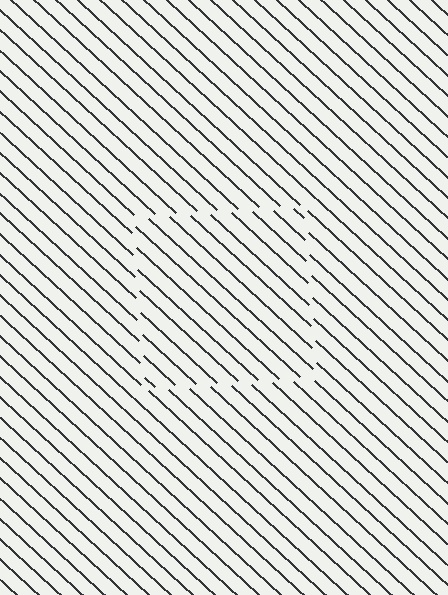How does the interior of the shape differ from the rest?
The interior of the shape contains the same grating, shifted by half a period — the contour is defined by the phase discontinuity where line-ends from the inner and outer gratings abut.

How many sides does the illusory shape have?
4 sides — the line-ends trace a square.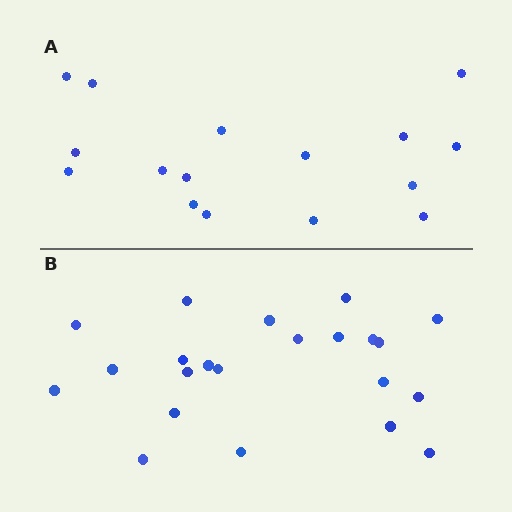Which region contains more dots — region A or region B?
Region B (the bottom region) has more dots.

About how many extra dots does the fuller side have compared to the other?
Region B has about 6 more dots than region A.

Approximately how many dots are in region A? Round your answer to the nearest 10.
About 20 dots. (The exact count is 16, which rounds to 20.)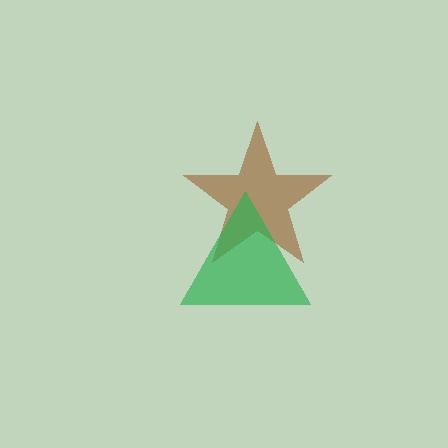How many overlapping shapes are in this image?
There are 2 overlapping shapes in the image.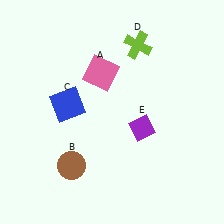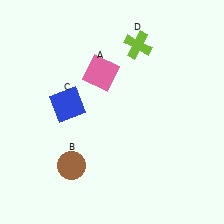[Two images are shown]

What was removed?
The purple diamond (E) was removed in Image 2.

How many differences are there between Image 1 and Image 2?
There is 1 difference between the two images.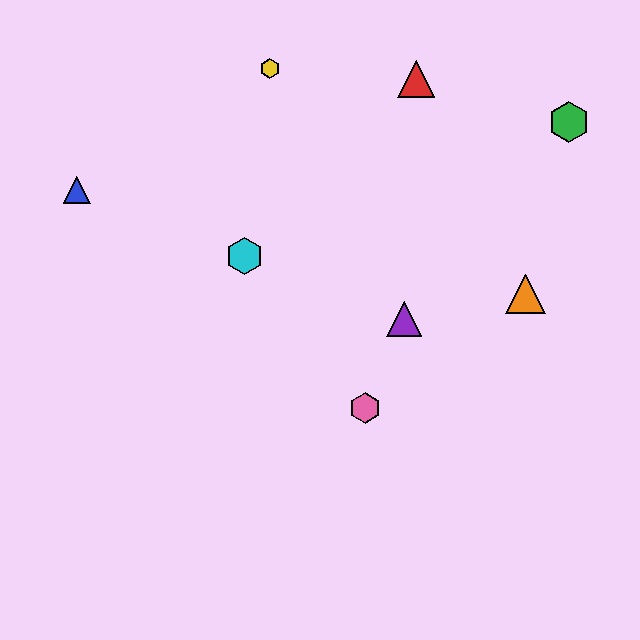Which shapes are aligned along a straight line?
The blue triangle, the purple triangle, the cyan hexagon are aligned along a straight line.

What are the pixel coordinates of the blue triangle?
The blue triangle is at (77, 190).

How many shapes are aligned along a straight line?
3 shapes (the blue triangle, the purple triangle, the cyan hexagon) are aligned along a straight line.